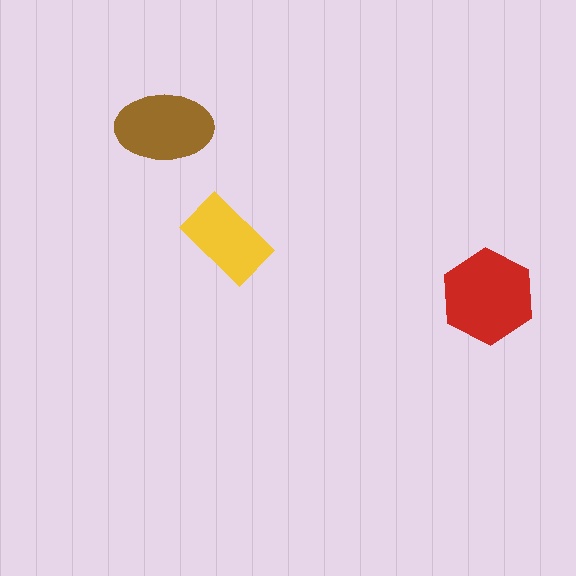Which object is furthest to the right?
The red hexagon is rightmost.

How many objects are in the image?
There are 3 objects in the image.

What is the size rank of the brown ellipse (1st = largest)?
2nd.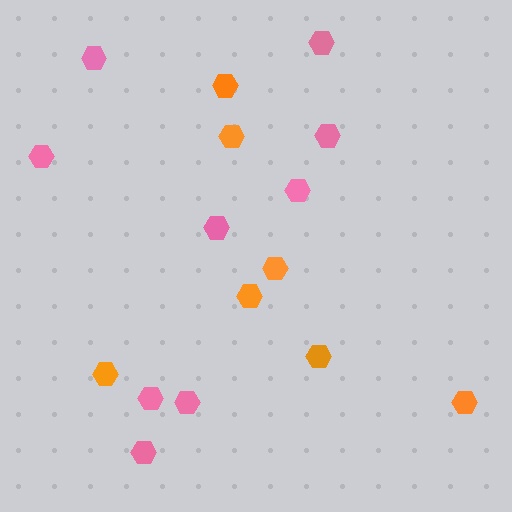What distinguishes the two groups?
There are 2 groups: one group of pink hexagons (9) and one group of orange hexagons (7).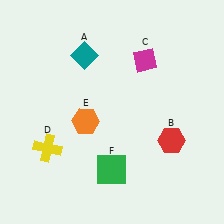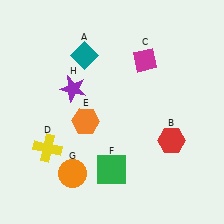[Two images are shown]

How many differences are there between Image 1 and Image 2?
There are 2 differences between the two images.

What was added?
An orange circle (G), a purple star (H) were added in Image 2.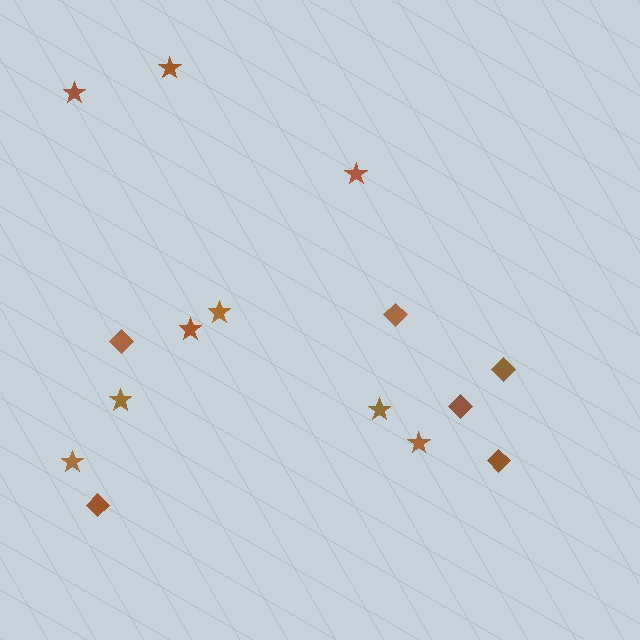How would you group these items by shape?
There are 2 groups: one group of stars (9) and one group of diamonds (6).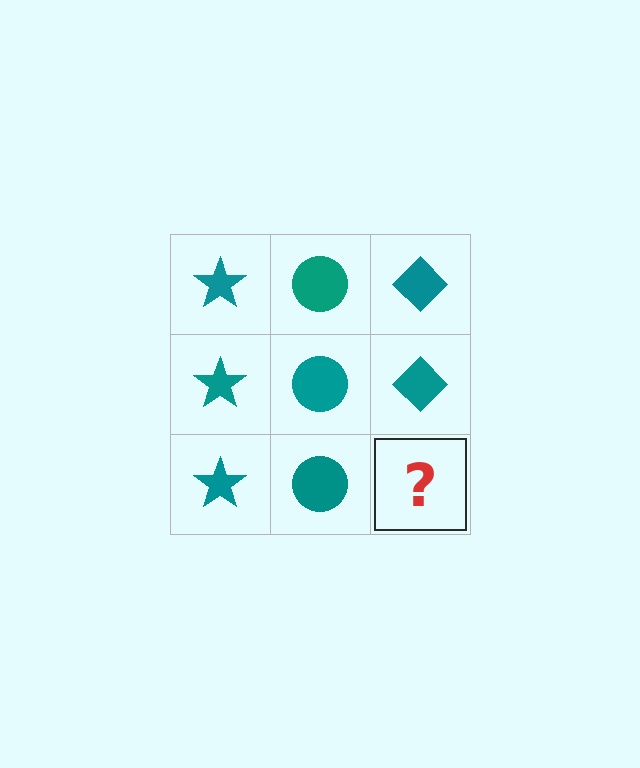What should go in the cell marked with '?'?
The missing cell should contain a teal diamond.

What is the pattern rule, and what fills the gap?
The rule is that each column has a consistent shape. The gap should be filled with a teal diamond.